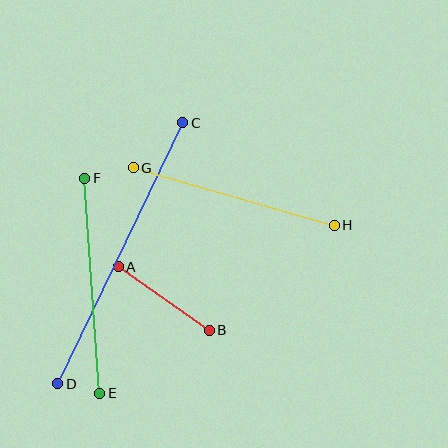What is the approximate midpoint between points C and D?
The midpoint is at approximately (120, 253) pixels.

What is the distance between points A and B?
The distance is approximately 111 pixels.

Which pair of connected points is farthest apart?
Points C and D are farthest apart.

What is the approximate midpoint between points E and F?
The midpoint is at approximately (92, 286) pixels.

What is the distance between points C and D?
The distance is approximately 289 pixels.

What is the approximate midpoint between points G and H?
The midpoint is at approximately (234, 196) pixels.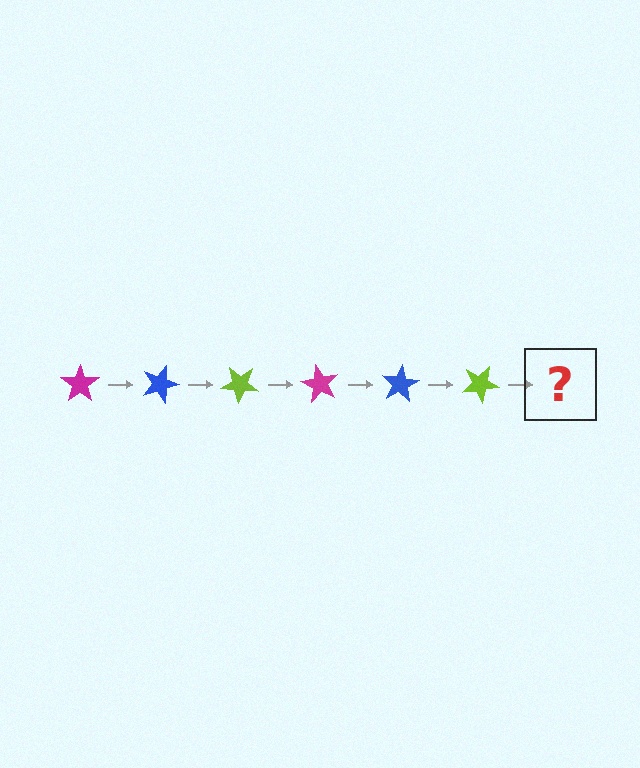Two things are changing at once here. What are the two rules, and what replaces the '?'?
The two rules are that it rotates 20 degrees each step and the color cycles through magenta, blue, and lime. The '?' should be a magenta star, rotated 120 degrees from the start.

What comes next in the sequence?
The next element should be a magenta star, rotated 120 degrees from the start.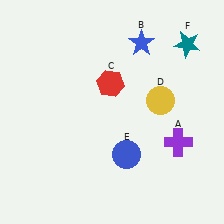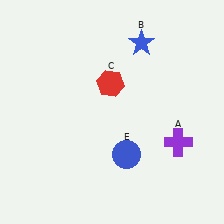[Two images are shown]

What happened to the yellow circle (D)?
The yellow circle (D) was removed in Image 2. It was in the top-right area of Image 1.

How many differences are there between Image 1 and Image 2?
There are 2 differences between the two images.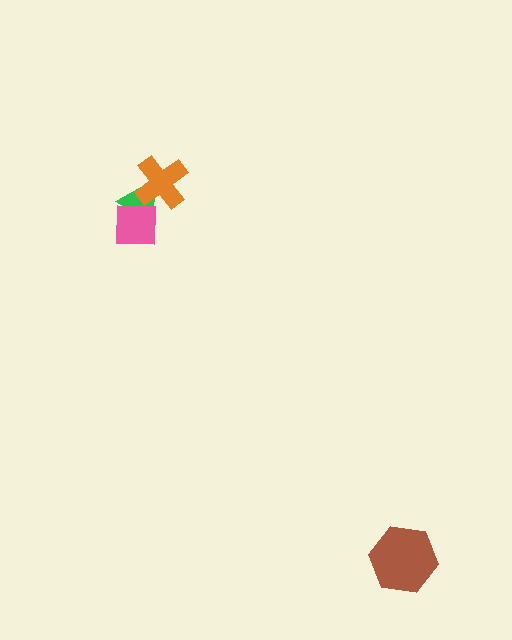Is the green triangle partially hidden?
Yes, it is partially covered by another shape.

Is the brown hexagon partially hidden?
No, no other shape covers it.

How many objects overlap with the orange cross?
1 object overlaps with the orange cross.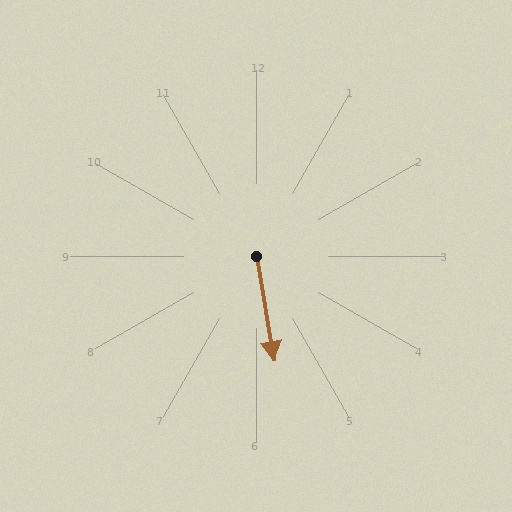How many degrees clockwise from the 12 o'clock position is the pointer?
Approximately 170 degrees.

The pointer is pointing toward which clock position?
Roughly 6 o'clock.